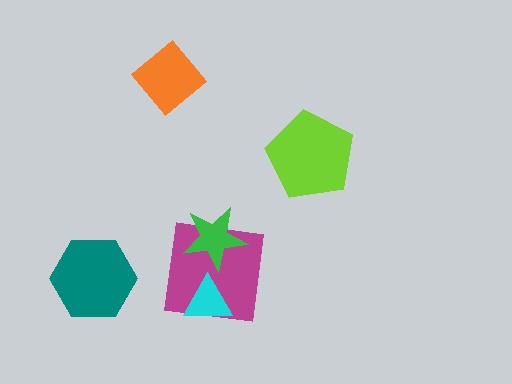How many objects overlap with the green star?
1 object overlaps with the green star.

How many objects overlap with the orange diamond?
0 objects overlap with the orange diamond.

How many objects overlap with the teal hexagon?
0 objects overlap with the teal hexagon.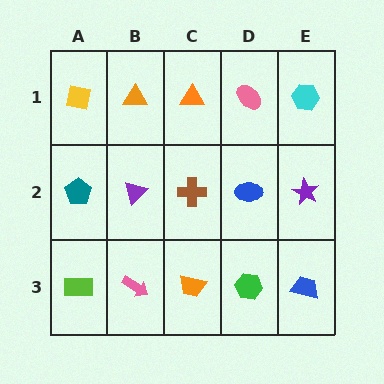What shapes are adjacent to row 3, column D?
A blue ellipse (row 2, column D), an orange trapezoid (row 3, column C), a blue trapezoid (row 3, column E).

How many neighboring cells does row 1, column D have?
3.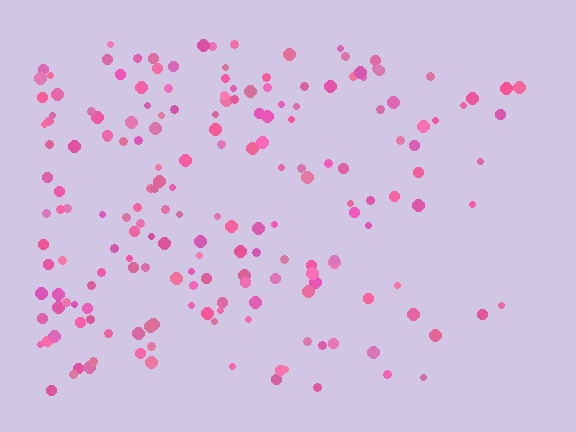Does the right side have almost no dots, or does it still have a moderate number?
Still a moderate number, just noticeably fewer than the left.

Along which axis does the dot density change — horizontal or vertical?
Horizontal.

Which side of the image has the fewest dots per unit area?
The right.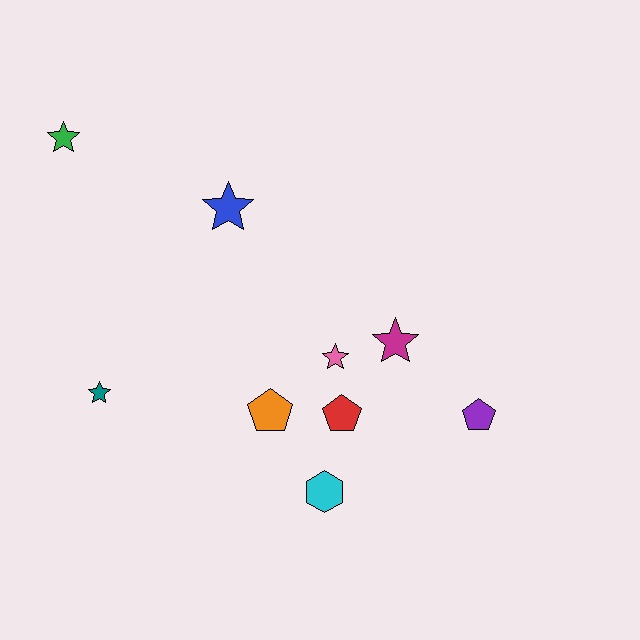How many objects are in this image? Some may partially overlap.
There are 9 objects.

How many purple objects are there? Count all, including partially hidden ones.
There is 1 purple object.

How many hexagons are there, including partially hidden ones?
There is 1 hexagon.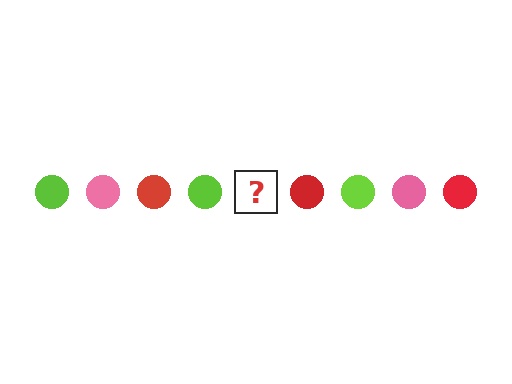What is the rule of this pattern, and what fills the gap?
The rule is that the pattern cycles through lime, pink, red circles. The gap should be filled with a pink circle.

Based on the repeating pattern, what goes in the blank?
The blank should be a pink circle.